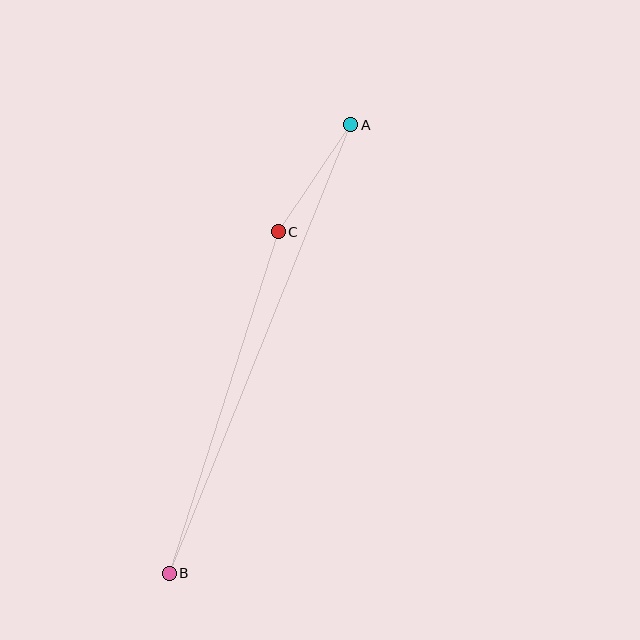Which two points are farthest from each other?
Points A and B are farthest from each other.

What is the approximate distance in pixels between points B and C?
The distance between B and C is approximately 358 pixels.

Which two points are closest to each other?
Points A and C are closest to each other.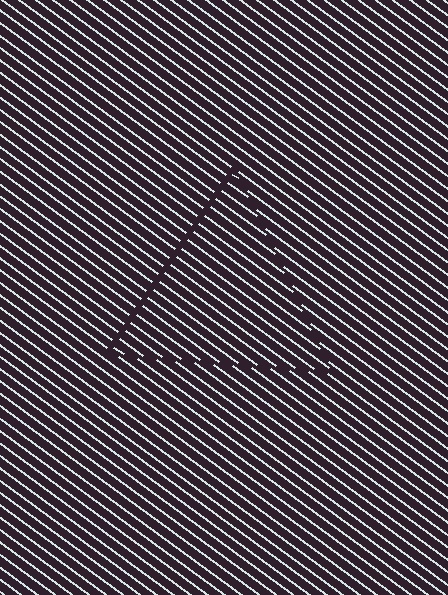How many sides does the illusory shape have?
3 sides — the line-ends trace a triangle.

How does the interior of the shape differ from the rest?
The interior of the shape contains the same grating, shifted by half a period — the contour is defined by the phase discontinuity where line-ends from the inner and outer gratings abut.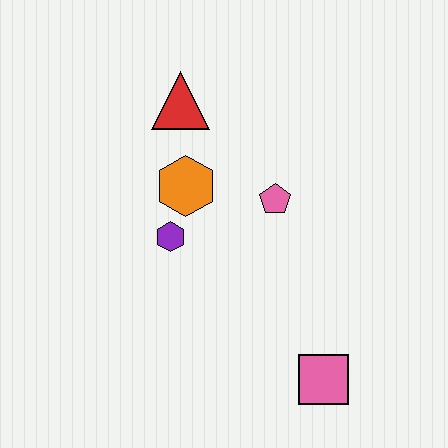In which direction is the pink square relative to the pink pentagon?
The pink square is below the pink pentagon.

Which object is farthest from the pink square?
The red triangle is farthest from the pink square.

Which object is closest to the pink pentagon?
The orange hexagon is closest to the pink pentagon.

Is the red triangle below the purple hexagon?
No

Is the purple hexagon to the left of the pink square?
Yes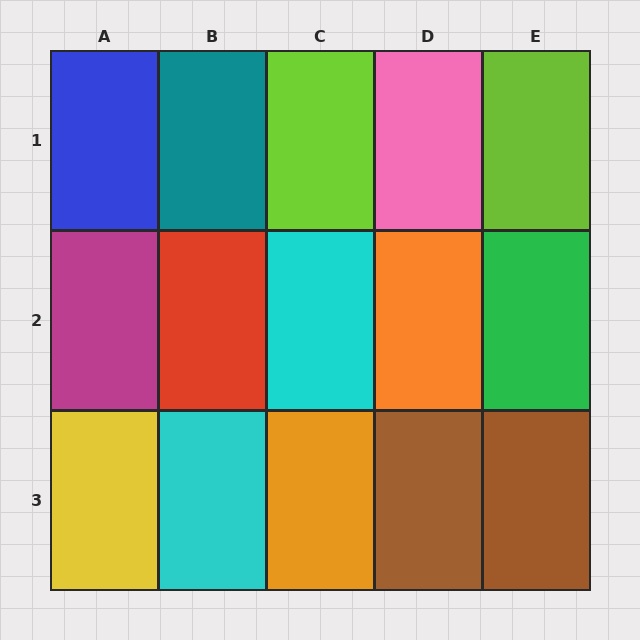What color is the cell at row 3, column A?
Yellow.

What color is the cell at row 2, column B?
Red.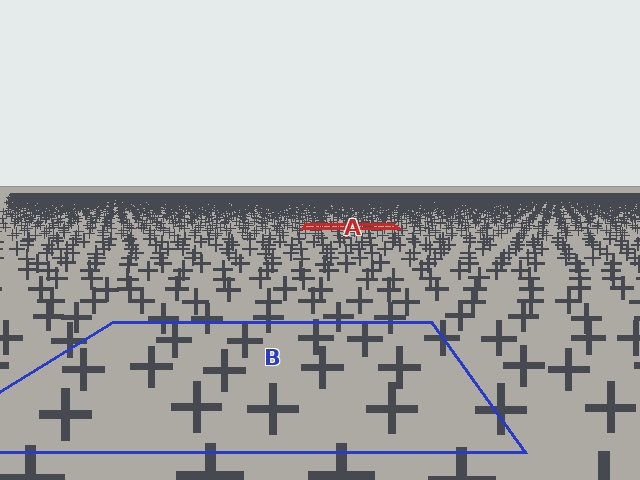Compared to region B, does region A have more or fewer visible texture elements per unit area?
Region A has more texture elements per unit area — they are packed more densely because it is farther away.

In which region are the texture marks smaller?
The texture marks are smaller in region A, because it is farther away.